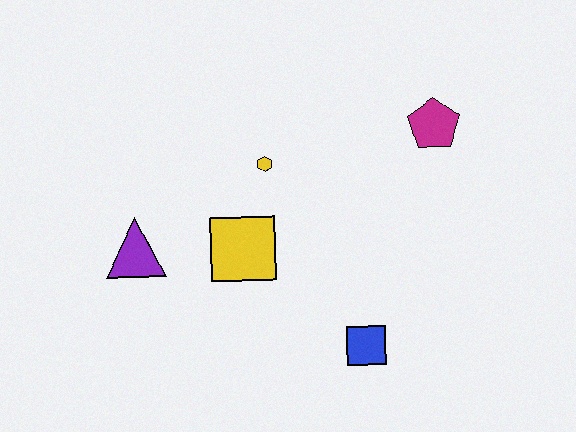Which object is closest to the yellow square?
The yellow hexagon is closest to the yellow square.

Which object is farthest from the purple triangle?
The magenta pentagon is farthest from the purple triangle.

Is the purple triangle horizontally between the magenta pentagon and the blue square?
No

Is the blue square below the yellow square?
Yes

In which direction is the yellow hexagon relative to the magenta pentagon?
The yellow hexagon is to the left of the magenta pentagon.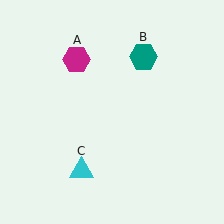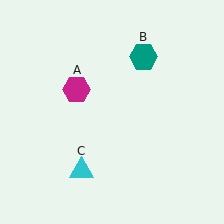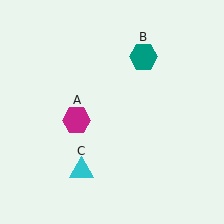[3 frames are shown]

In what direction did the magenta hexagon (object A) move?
The magenta hexagon (object A) moved down.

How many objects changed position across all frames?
1 object changed position: magenta hexagon (object A).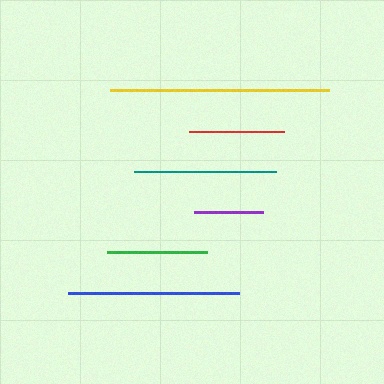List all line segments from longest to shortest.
From longest to shortest: yellow, blue, teal, green, red, purple.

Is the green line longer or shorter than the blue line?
The blue line is longer than the green line.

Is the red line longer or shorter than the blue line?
The blue line is longer than the red line.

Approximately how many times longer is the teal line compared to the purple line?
The teal line is approximately 2.1 times the length of the purple line.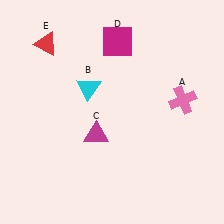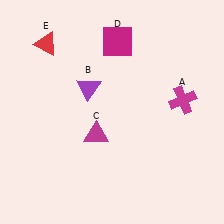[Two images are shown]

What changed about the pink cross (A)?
In Image 1, A is pink. In Image 2, it changed to magenta.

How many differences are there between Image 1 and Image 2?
There are 2 differences between the two images.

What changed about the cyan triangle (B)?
In Image 1, B is cyan. In Image 2, it changed to purple.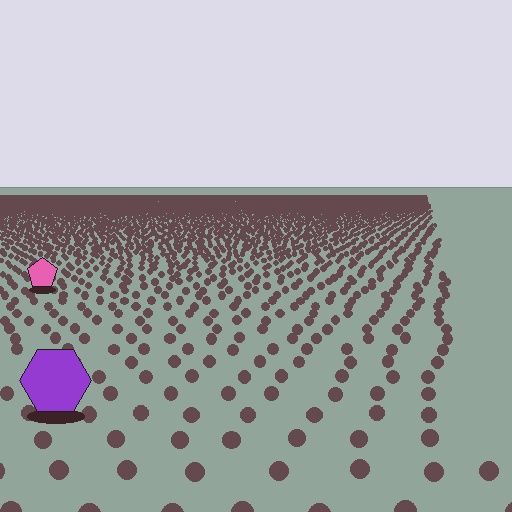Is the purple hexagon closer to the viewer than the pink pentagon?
Yes. The purple hexagon is closer — you can tell from the texture gradient: the ground texture is coarser near it.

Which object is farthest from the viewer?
The pink pentagon is farthest from the viewer. It appears smaller and the ground texture around it is denser.